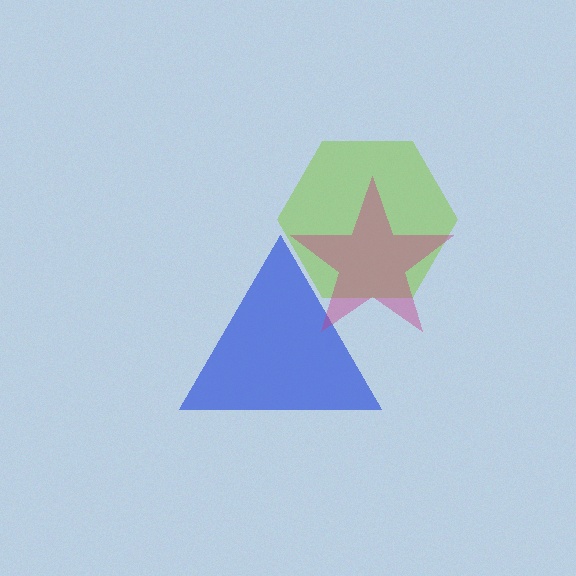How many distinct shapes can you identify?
There are 3 distinct shapes: a lime hexagon, a blue triangle, a magenta star.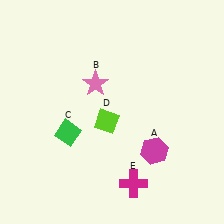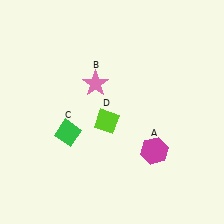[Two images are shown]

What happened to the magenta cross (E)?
The magenta cross (E) was removed in Image 2. It was in the bottom-right area of Image 1.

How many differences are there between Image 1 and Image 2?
There is 1 difference between the two images.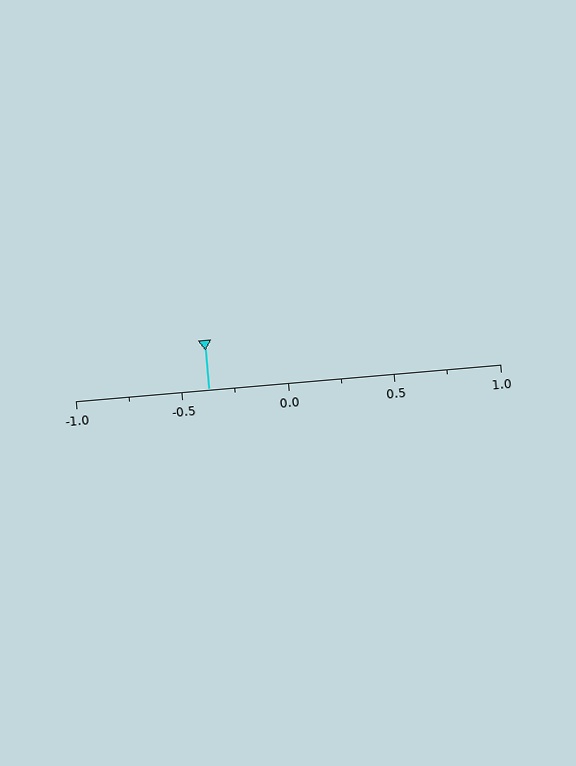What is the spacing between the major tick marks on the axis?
The major ticks are spaced 0.5 apart.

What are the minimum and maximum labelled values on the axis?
The axis runs from -1.0 to 1.0.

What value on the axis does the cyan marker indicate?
The marker indicates approximately -0.38.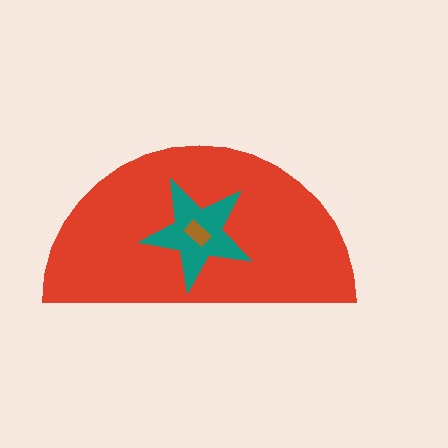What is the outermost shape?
The red semicircle.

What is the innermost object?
The brown rectangle.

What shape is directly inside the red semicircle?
The teal star.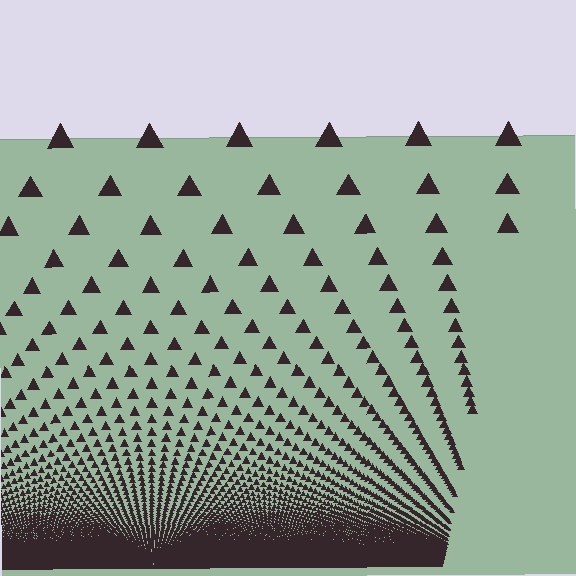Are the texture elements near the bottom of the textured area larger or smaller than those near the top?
Smaller. The gradient is inverted — elements near the bottom are smaller and denser.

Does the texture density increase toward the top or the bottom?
Density increases toward the bottom.